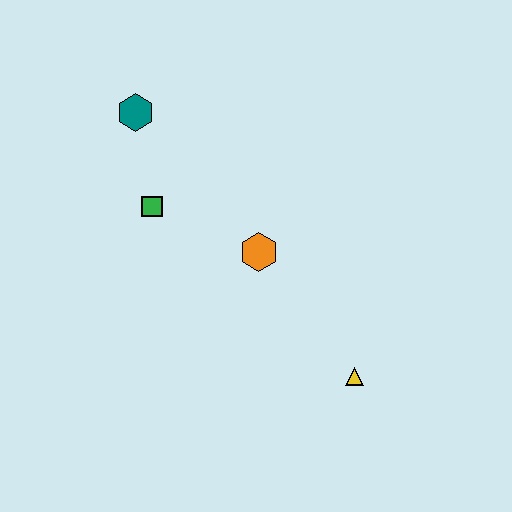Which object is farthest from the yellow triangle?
The teal hexagon is farthest from the yellow triangle.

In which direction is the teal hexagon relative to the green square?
The teal hexagon is above the green square.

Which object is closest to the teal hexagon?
The green square is closest to the teal hexagon.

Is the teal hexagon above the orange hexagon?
Yes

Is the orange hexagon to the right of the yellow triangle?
No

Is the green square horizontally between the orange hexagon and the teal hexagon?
Yes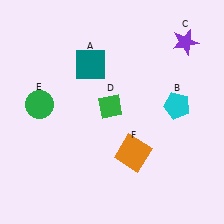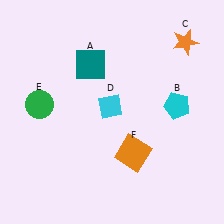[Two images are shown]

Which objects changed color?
C changed from purple to orange. D changed from green to cyan.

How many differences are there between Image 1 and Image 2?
There are 2 differences between the two images.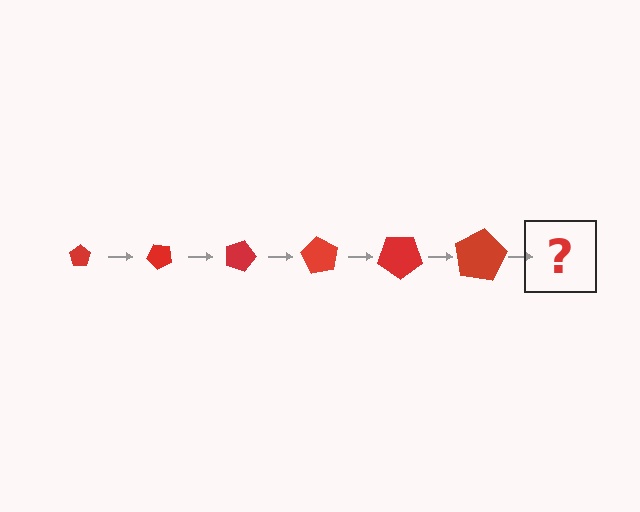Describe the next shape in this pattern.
It should be a pentagon, larger than the previous one and rotated 270 degrees from the start.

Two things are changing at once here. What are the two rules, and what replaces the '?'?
The two rules are that the pentagon grows larger each step and it rotates 45 degrees each step. The '?' should be a pentagon, larger than the previous one and rotated 270 degrees from the start.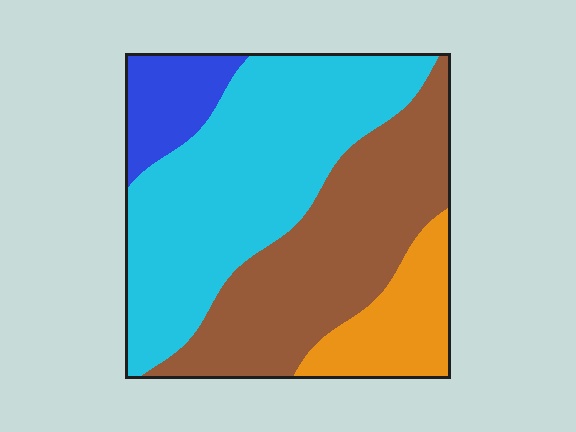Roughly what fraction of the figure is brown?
Brown takes up about one third (1/3) of the figure.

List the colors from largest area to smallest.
From largest to smallest: cyan, brown, orange, blue.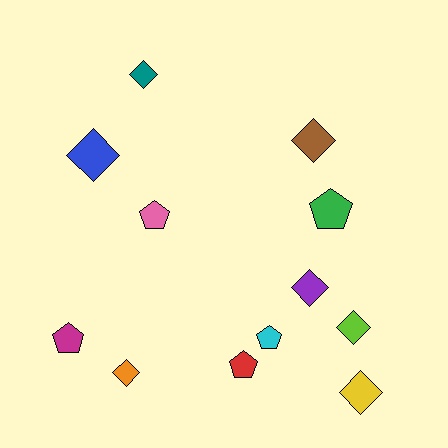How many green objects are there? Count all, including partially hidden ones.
There is 1 green object.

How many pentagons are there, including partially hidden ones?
There are 5 pentagons.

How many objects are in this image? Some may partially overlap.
There are 12 objects.